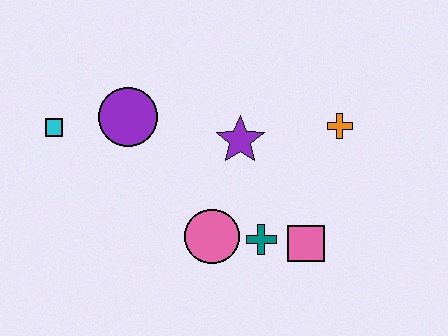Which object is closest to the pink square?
The teal cross is closest to the pink square.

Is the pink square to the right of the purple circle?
Yes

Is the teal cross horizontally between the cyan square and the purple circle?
No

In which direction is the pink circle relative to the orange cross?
The pink circle is to the left of the orange cross.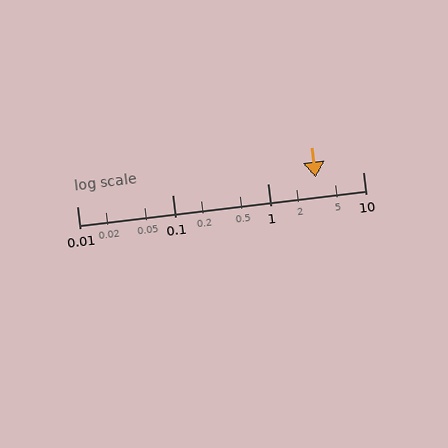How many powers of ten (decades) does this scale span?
The scale spans 3 decades, from 0.01 to 10.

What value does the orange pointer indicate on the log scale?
The pointer indicates approximately 3.2.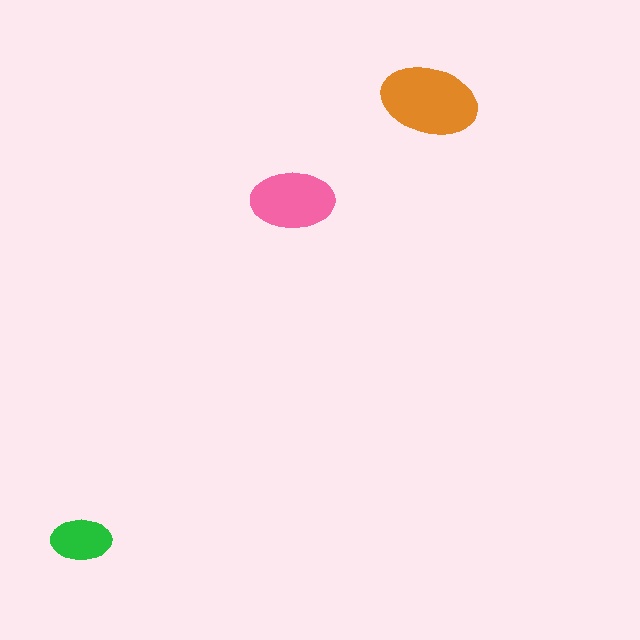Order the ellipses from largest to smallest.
the orange one, the pink one, the green one.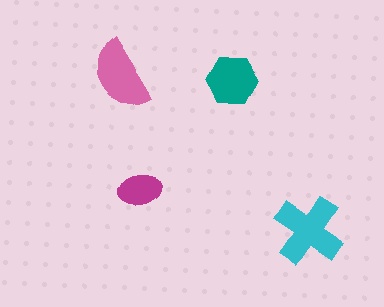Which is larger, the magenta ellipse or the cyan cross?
The cyan cross.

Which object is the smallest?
The magenta ellipse.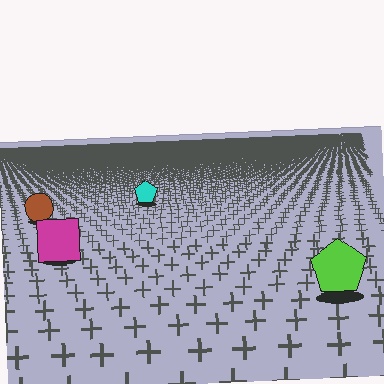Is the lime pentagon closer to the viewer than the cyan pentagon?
Yes. The lime pentagon is closer — you can tell from the texture gradient: the ground texture is coarser near it.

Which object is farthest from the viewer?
The cyan pentagon is farthest from the viewer. It appears smaller and the ground texture around it is denser.